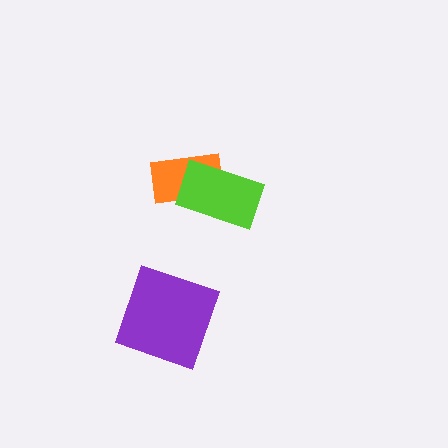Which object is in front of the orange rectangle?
The lime rectangle is in front of the orange rectangle.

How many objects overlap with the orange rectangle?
1 object overlaps with the orange rectangle.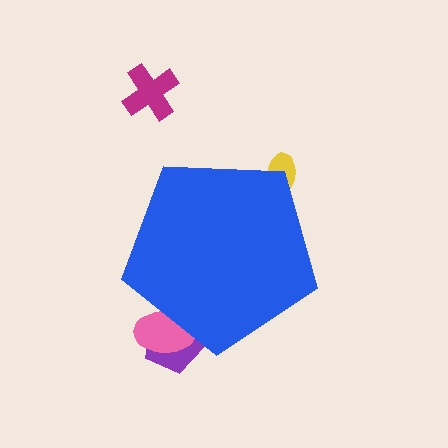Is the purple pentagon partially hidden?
Yes, the purple pentagon is partially hidden behind the blue pentagon.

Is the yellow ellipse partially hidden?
Yes, the yellow ellipse is partially hidden behind the blue pentagon.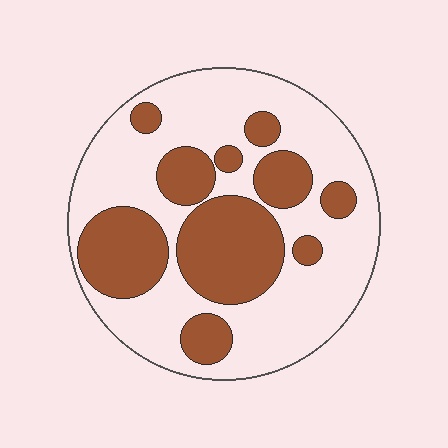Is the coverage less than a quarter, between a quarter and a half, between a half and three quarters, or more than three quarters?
Between a quarter and a half.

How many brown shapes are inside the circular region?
10.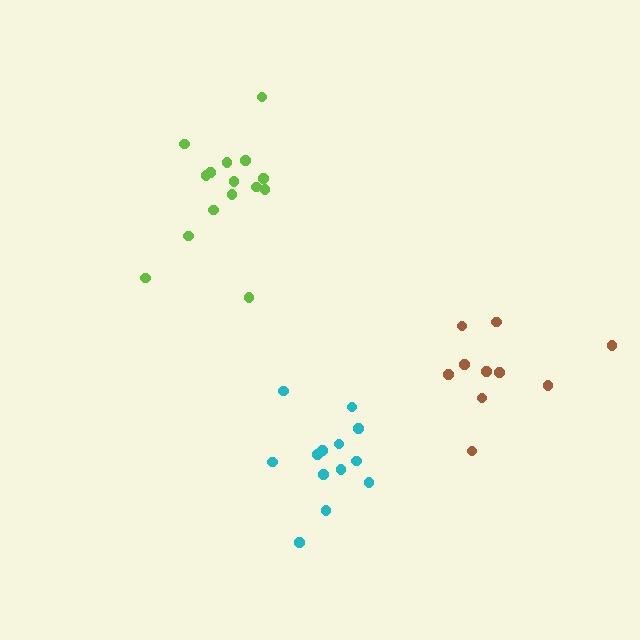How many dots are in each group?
Group 1: 10 dots, Group 2: 13 dots, Group 3: 15 dots (38 total).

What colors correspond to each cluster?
The clusters are colored: brown, cyan, lime.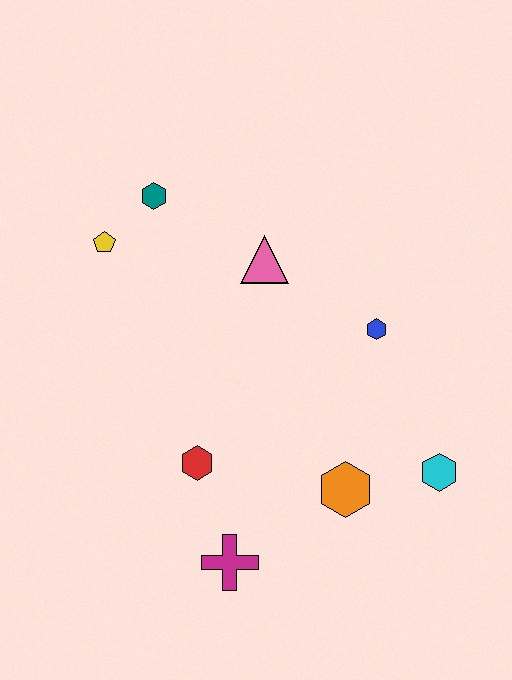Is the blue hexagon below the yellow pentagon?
Yes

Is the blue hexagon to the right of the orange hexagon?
Yes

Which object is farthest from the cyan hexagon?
The yellow pentagon is farthest from the cyan hexagon.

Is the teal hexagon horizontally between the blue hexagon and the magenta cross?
No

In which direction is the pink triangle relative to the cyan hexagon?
The pink triangle is above the cyan hexagon.